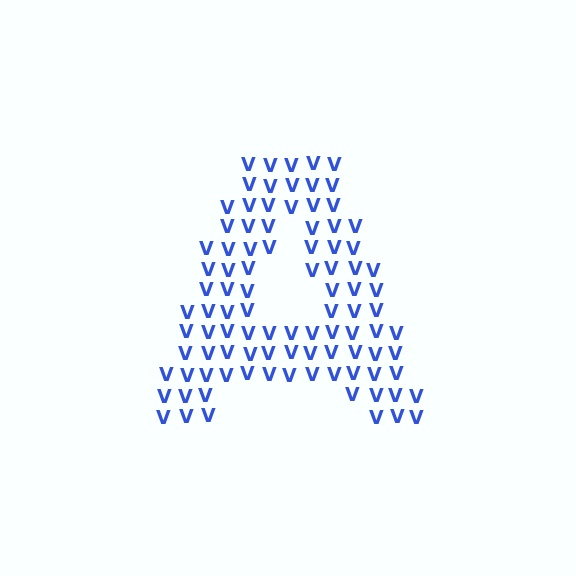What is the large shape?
The large shape is the letter A.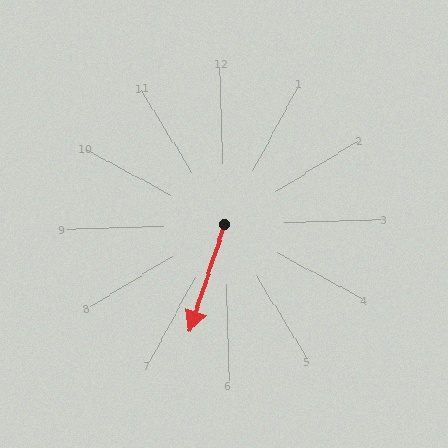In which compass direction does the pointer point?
South.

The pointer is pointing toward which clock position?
Roughly 7 o'clock.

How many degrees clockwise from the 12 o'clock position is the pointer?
Approximately 200 degrees.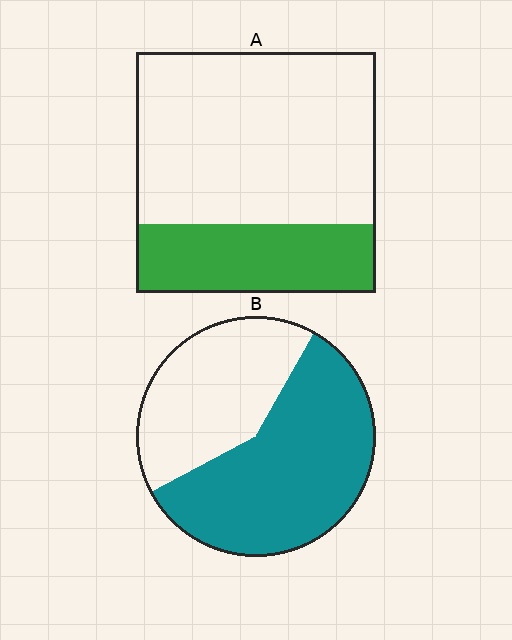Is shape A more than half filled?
No.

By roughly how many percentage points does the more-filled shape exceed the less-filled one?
By roughly 30 percentage points (B over A).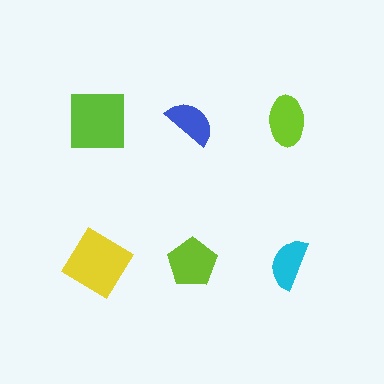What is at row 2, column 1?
A yellow diamond.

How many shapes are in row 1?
3 shapes.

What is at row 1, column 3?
A lime ellipse.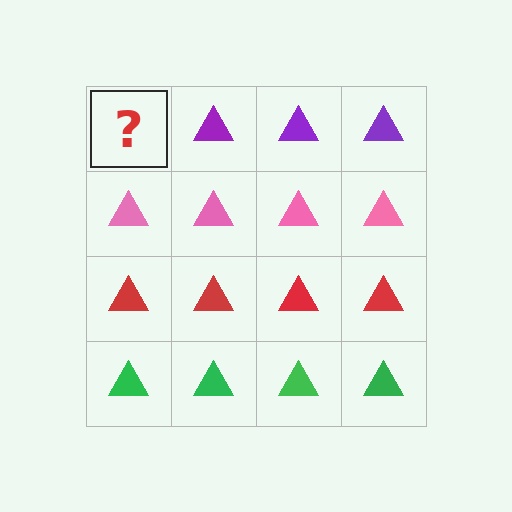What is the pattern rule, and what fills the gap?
The rule is that each row has a consistent color. The gap should be filled with a purple triangle.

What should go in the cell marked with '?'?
The missing cell should contain a purple triangle.